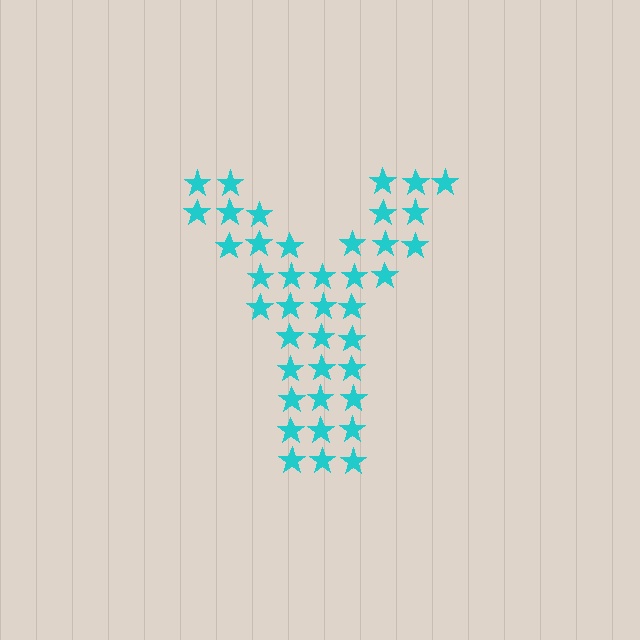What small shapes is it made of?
It is made of small stars.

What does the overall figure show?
The overall figure shows the letter Y.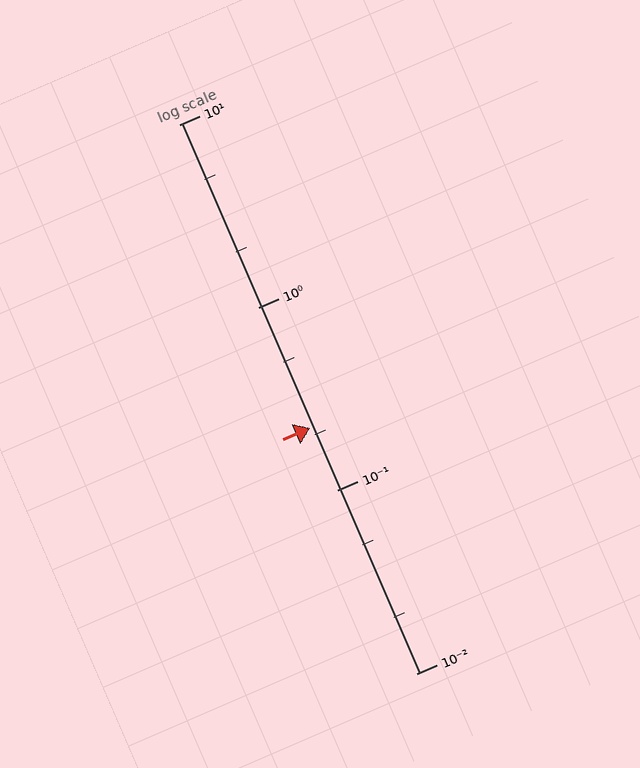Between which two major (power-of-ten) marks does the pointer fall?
The pointer is between 0.1 and 1.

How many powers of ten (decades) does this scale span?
The scale spans 3 decades, from 0.01 to 10.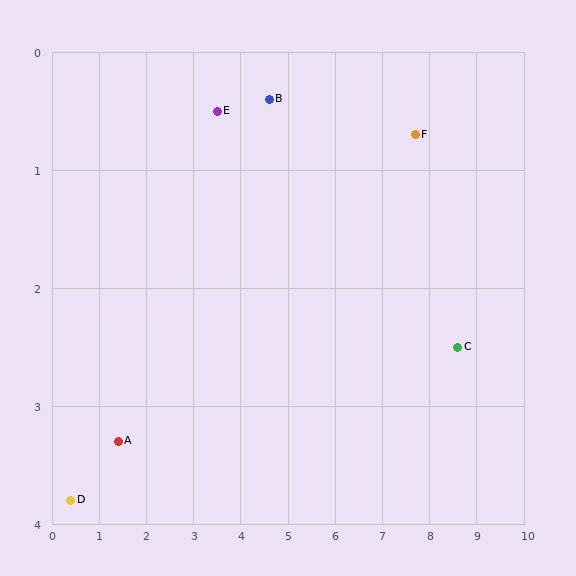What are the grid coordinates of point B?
Point B is at approximately (4.6, 0.4).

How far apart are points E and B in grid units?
Points E and B are about 1.1 grid units apart.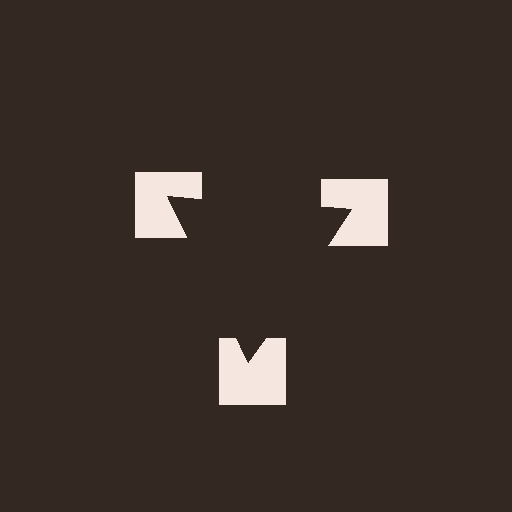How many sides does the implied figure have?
3 sides.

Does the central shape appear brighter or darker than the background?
It typically appears slightly darker than the background, even though no actual brightness change is drawn.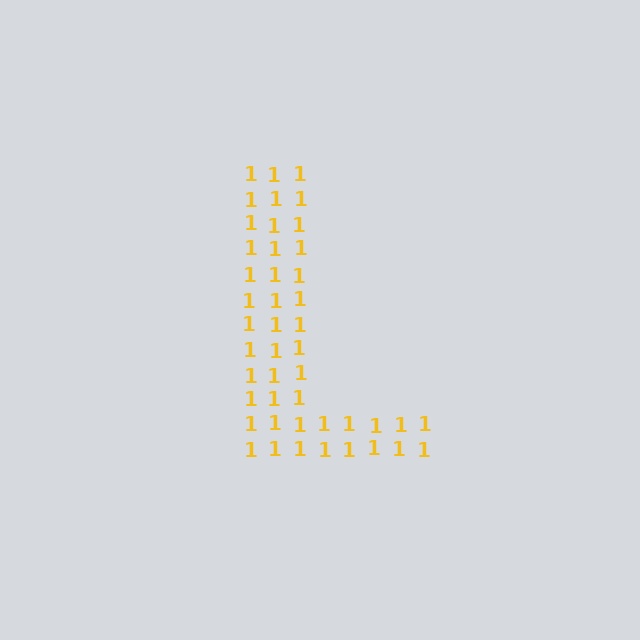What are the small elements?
The small elements are digit 1's.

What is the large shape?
The large shape is the letter L.